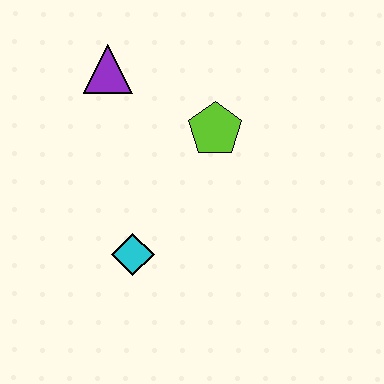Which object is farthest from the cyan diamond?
The purple triangle is farthest from the cyan diamond.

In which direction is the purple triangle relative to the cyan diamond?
The purple triangle is above the cyan diamond.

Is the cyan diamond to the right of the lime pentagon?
No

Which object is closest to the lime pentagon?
The purple triangle is closest to the lime pentagon.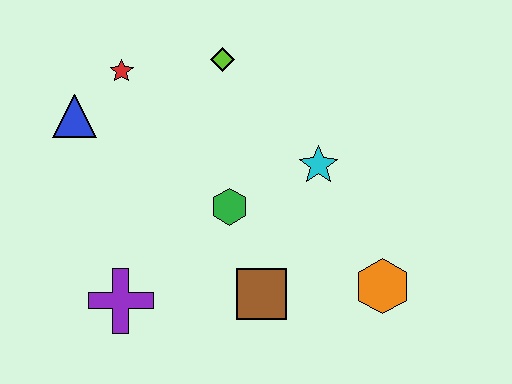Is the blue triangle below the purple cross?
No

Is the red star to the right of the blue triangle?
Yes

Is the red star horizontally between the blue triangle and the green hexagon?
Yes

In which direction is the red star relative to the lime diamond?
The red star is to the left of the lime diamond.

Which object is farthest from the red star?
The orange hexagon is farthest from the red star.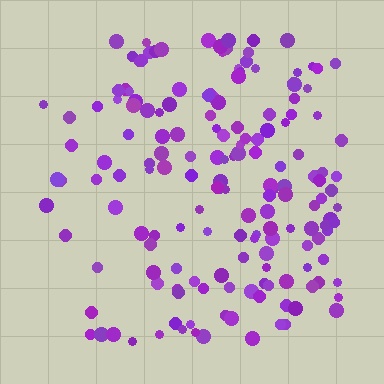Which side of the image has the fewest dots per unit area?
The left.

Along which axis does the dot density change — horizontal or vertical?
Horizontal.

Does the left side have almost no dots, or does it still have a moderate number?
Still a moderate number, just noticeably fewer than the right.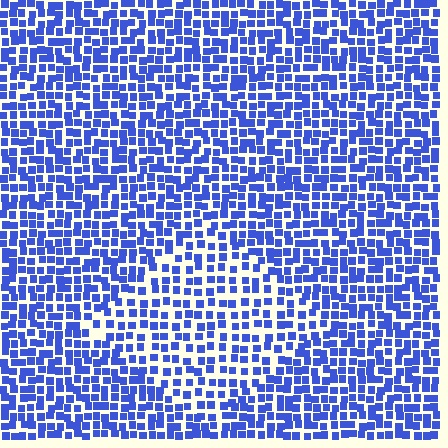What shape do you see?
I see a diamond.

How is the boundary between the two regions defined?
The boundary is defined by a change in element density (approximately 1.6x ratio). All elements are the same color, size, and shape.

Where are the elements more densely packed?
The elements are more densely packed outside the diamond boundary.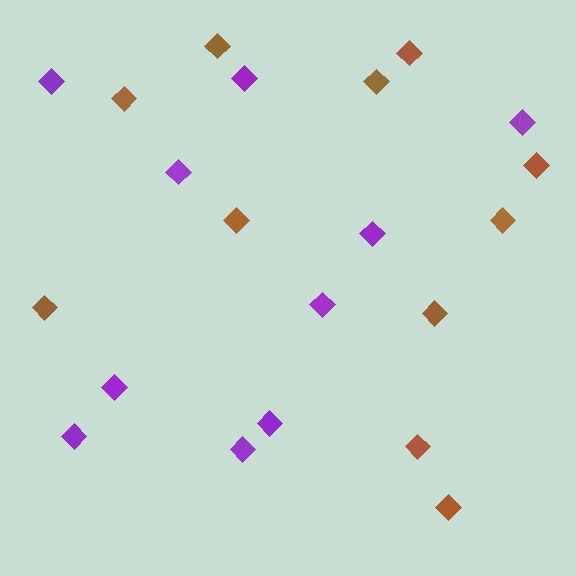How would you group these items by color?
There are 2 groups: one group of brown diamonds (11) and one group of purple diamonds (10).